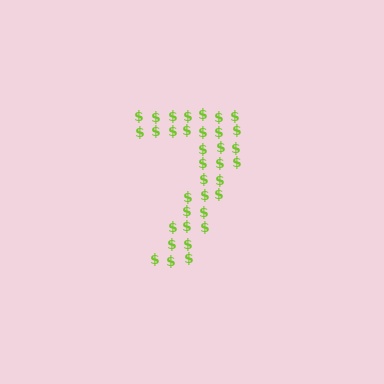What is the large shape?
The large shape is the digit 7.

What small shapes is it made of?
It is made of small dollar signs.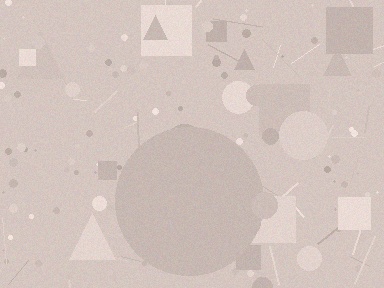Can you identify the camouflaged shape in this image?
The camouflaged shape is a circle.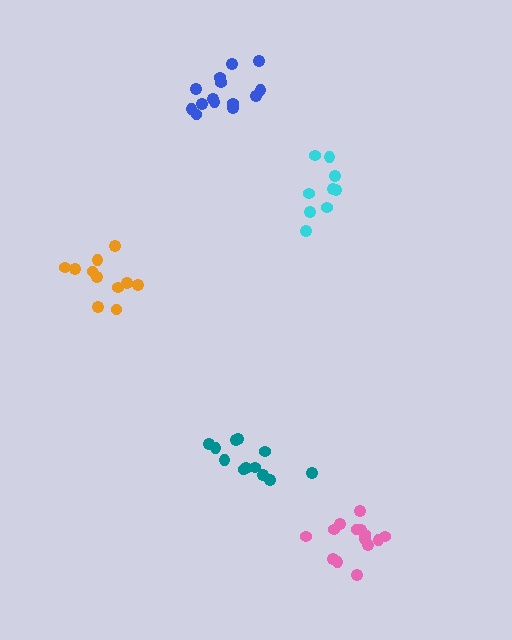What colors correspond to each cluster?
The clusters are colored: cyan, pink, teal, blue, orange.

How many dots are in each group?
Group 1: 9 dots, Group 2: 14 dots, Group 3: 12 dots, Group 4: 14 dots, Group 5: 11 dots (60 total).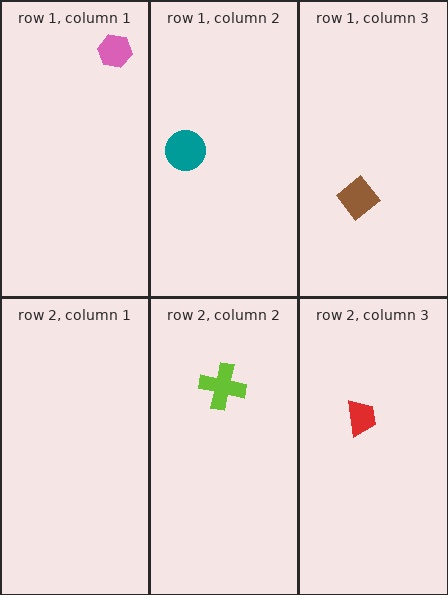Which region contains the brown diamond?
The row 1, column 3 region.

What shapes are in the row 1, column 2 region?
The teal circle.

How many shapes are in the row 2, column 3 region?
1.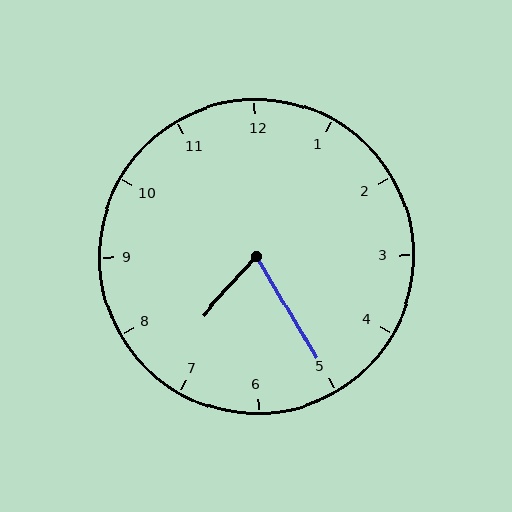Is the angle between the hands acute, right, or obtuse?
It is acute.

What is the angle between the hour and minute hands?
Approximately 72 degrees.